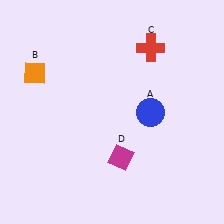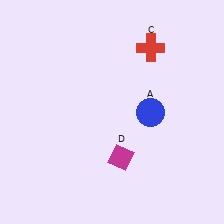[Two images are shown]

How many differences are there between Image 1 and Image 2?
There is 1 difference between the two images.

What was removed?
The orange diamond (B) was removed in Image 2.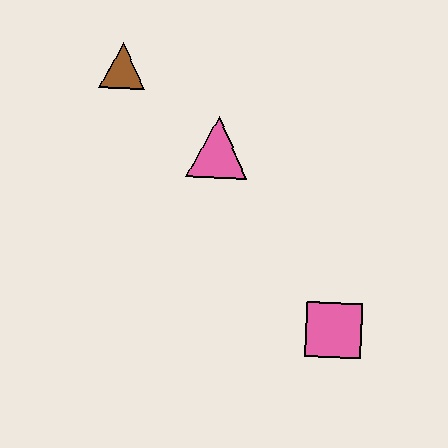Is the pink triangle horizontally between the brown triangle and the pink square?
Yes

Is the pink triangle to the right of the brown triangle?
Yes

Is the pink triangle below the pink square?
No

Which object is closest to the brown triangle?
The pink triangle is closest to the brown triangle.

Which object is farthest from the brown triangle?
The pink square is farthest from the brown triangle.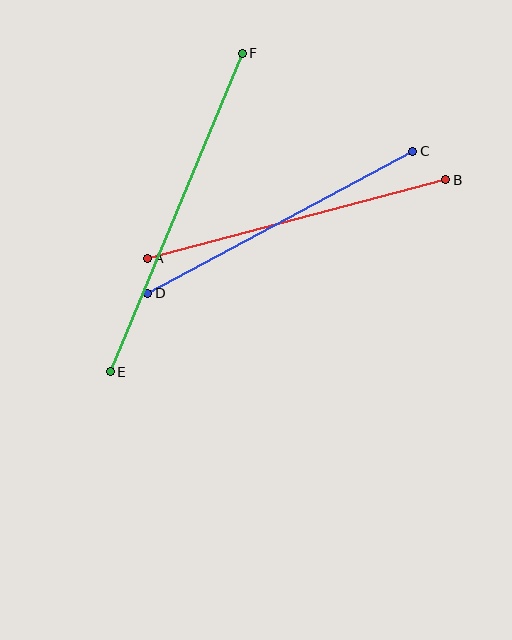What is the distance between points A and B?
The distance is approximately 309 pixels.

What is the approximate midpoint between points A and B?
The midpoint is at approximately (297, 219) pixels.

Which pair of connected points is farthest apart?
Points E and F are farthest apart.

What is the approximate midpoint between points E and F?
The midpoint is at approximately (176, 213) pixels.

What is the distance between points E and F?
The distance is approximately 345 pixels.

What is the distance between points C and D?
The distance is approximately 301 pixels.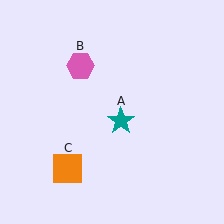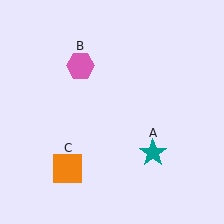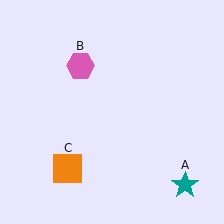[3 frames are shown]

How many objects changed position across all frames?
1 object changed position: teal star (object A).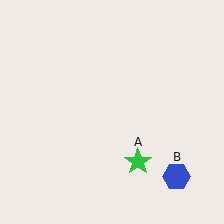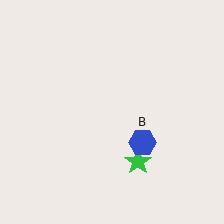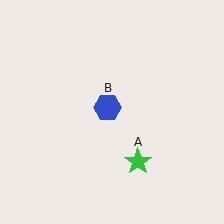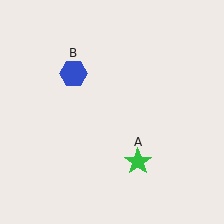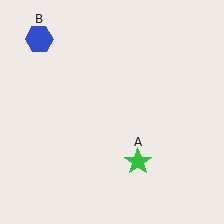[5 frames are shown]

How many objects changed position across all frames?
1 object changed position: blue hexagon (object B).